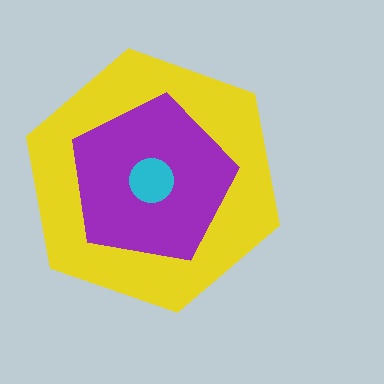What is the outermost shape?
The yellow hexagon.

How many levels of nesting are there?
3.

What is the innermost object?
The cyan circle.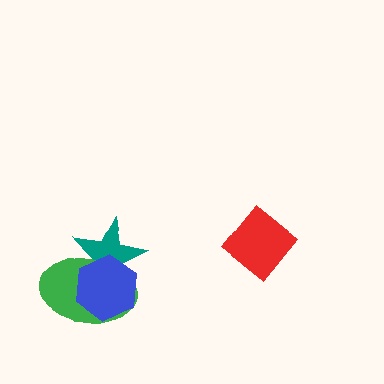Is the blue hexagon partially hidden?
No, no other shape covers it.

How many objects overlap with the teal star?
2 objects overlap with the teal star.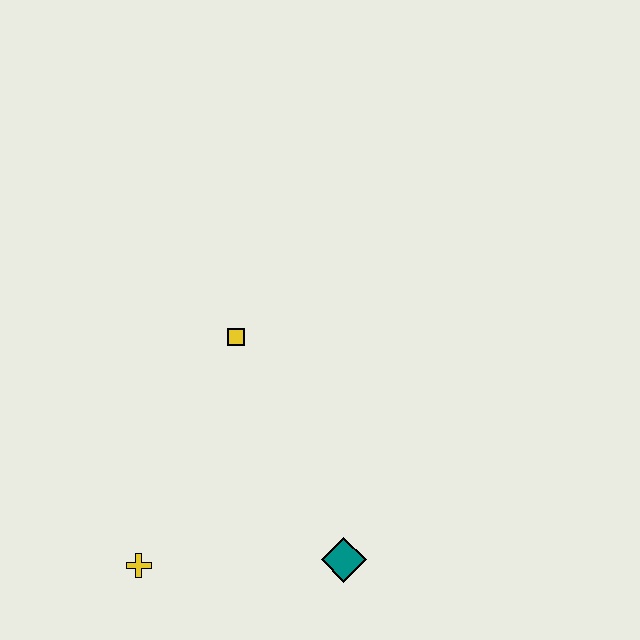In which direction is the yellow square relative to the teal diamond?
The yellow square is above the teal diamond.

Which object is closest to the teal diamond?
The yellow cross is closest to the teal diamond.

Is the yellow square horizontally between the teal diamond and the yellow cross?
Yes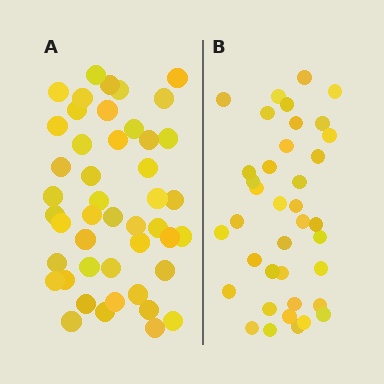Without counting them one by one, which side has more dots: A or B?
Region A (the left region) has more dots.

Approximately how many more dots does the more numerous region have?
Region A has roughly 8 or so more dots than region B.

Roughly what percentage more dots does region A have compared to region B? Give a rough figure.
About 20% more.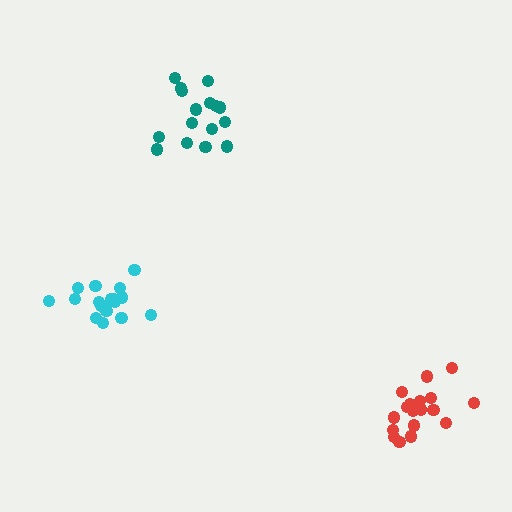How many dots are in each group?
Group 1: 17 dots, Group 2: 16 dots, Group 3: 18 dots (51 total).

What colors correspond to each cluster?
The clusters are colored: cyan, teal, red.